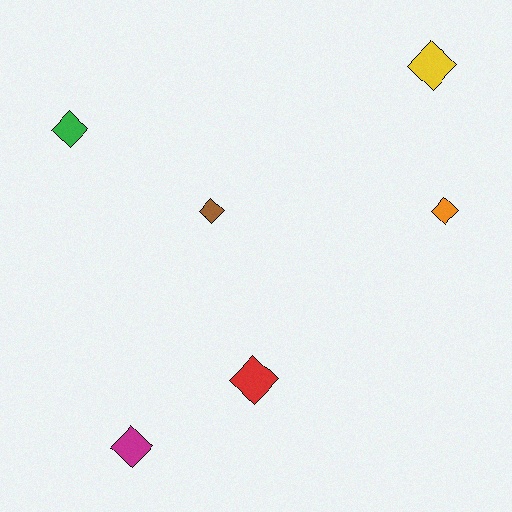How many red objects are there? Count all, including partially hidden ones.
There is 1 red object.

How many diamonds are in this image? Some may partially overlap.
There are 6 diamonds.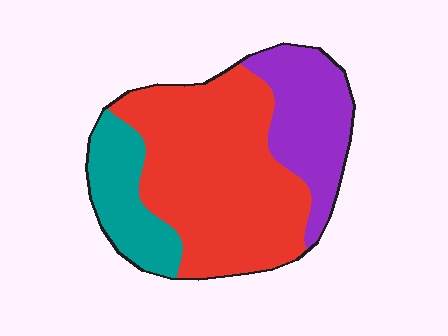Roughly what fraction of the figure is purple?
Purple covers around 25% of the figure.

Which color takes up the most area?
Red, at roughly 55%.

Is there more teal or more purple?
Purple.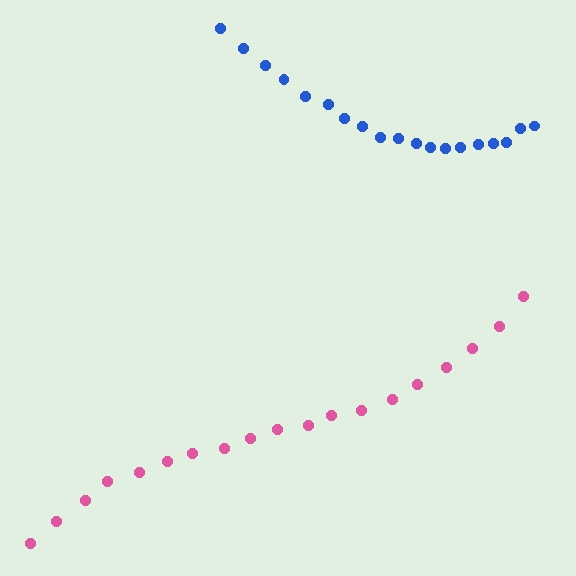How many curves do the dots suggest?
There are 2 distinct paths.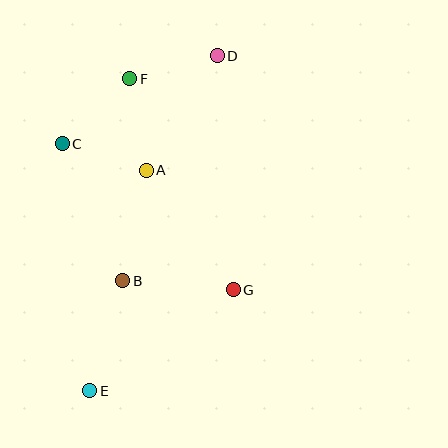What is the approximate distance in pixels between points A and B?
The distance between A and B is approximately 113 pixels.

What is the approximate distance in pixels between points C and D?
The distance between C and D is approximately 179 pixels.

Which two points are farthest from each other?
Points D and E are farthest from each other.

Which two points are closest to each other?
Points A and C are closest to each other.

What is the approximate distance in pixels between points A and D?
The distance between A and D is approximately 135 pixels.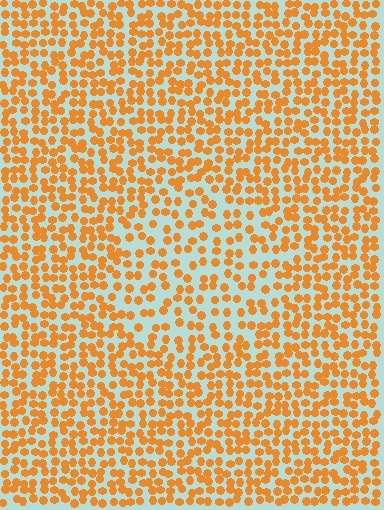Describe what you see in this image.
The image contains small orange elements arranged at two different densities. A circle-shaped region is visible where the elements are less densely packed than the surrounding area.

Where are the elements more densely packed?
The elements are more densely packed outside the circle boundary.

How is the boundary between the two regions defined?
The boundary is defined by a change in element density (approximately 1.6x ratio). All elements are the same color, size, and shape.